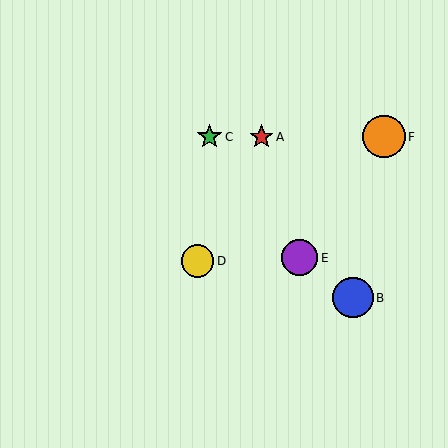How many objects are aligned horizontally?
3 objects (A, C, F) are aligned horizontally.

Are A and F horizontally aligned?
Yes, both are at y≈137.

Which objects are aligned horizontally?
Objects A, C, F are aligned horizontally.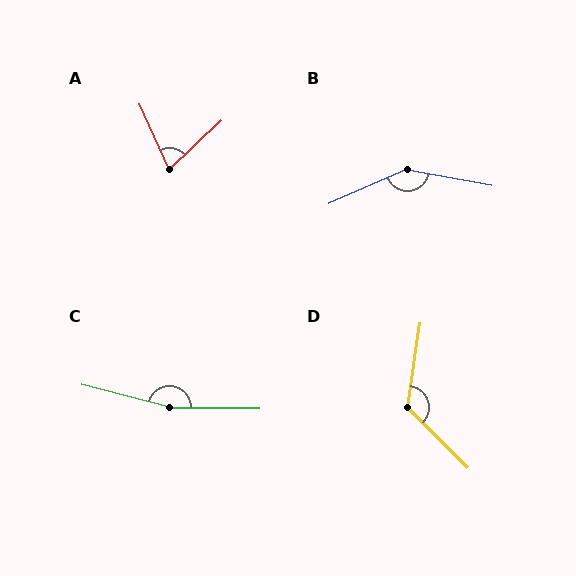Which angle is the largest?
C, at approximately 166 degrees.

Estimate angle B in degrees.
Approximately 146 degrees.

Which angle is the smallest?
A, at approximately 71 degrees.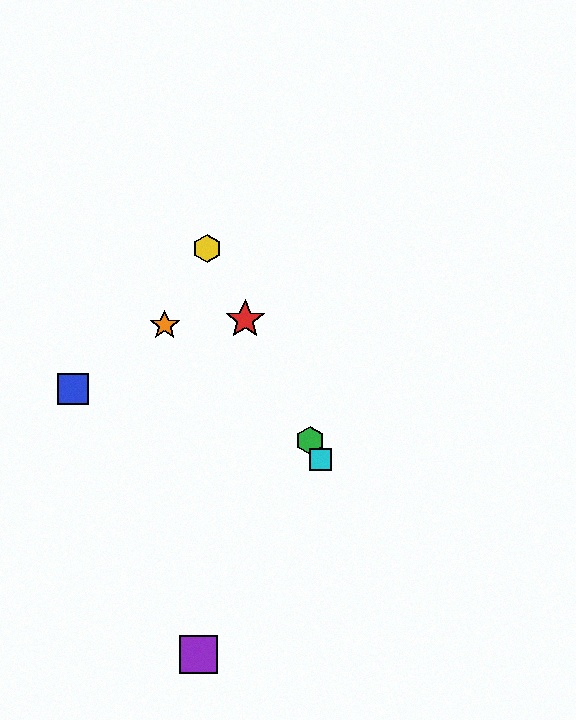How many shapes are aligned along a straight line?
4 shapes (the red star, the green hexagon, the yellow hexagon, the cyan square) are aligned along a straight line.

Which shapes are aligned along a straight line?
The red star, the green hexagon, the yellow hexagon, the cyan square are aligned along a straight line.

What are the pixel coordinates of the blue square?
The blue square is at (73, 389).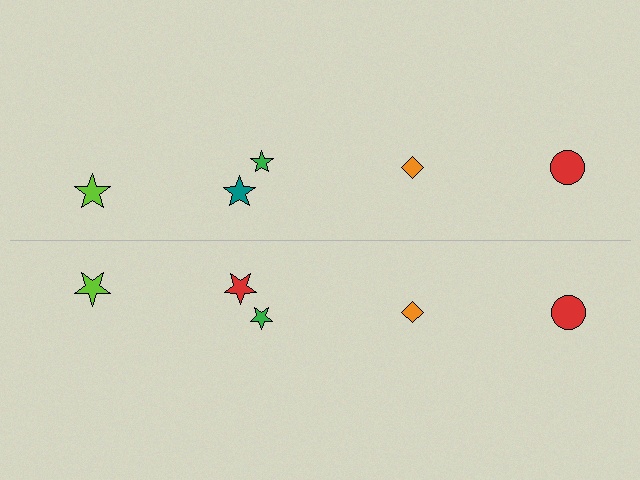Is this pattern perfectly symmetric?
No, the pattern is not perfectly symmetric. The red star on the bottom side breaks the symmetry — its mirror counterpart is teal.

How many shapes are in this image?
There are 10 shapes in this image.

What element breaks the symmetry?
The red star on the bottom side breaks the symmetry — its mirror counterpart is teal.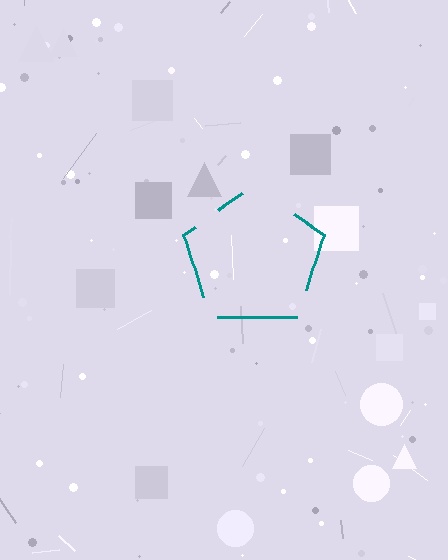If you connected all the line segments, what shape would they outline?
They would outline a pentagon.